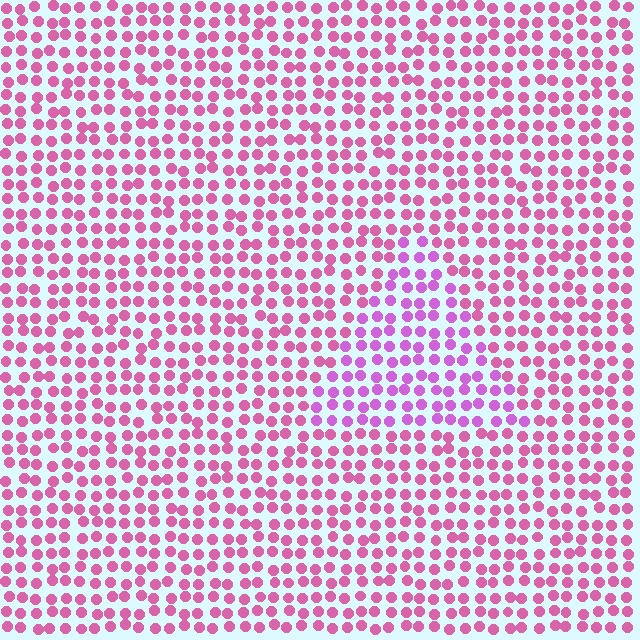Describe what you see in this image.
The image is filled with small pink elements in a uniform arrangement. A triangle-shaped region is visible where the elements are tinted to a slightly different hue, forming a subtle color boundary.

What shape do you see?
I see a triangle.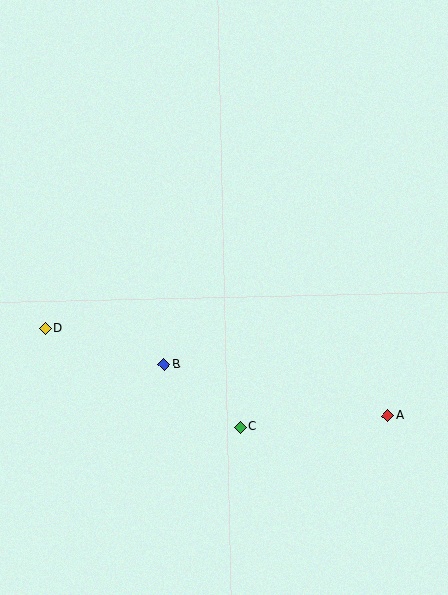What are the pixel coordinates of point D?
Point D is at (45, 328).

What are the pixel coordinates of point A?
Point A is at (388, 416).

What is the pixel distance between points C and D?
The distance between C and D is 219 pixels.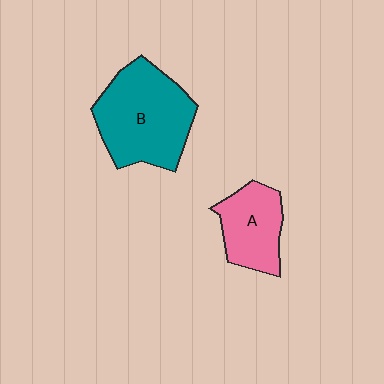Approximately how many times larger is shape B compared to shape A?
Approximately 1.7 times.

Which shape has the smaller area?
Shape A (pink).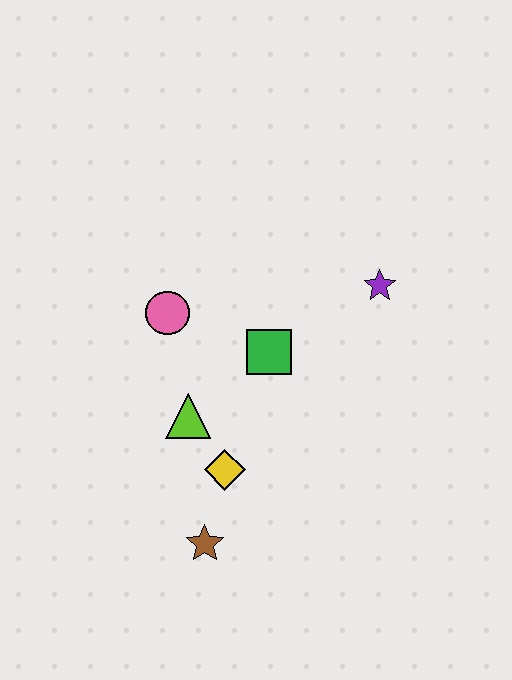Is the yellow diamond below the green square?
Yes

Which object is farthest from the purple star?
The brown star is farthest from the purple star.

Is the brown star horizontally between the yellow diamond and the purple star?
No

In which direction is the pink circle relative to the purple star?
The pink circle is to the left of the purple star.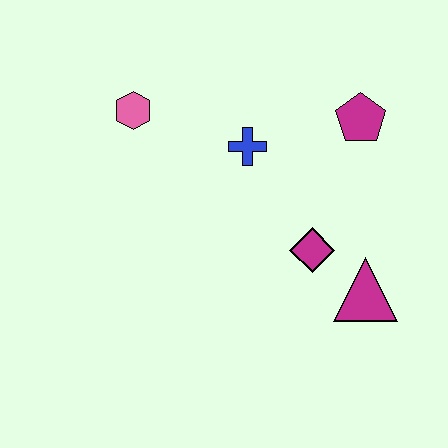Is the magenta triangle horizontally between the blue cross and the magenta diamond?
No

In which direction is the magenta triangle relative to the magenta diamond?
The magenta triangle is to the right of the magenta diamond.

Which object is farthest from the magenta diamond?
The pink hexagon is farthest from the magenta diamond.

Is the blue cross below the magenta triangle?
No